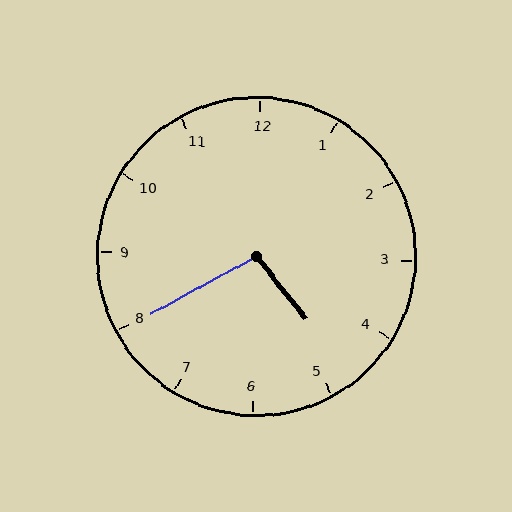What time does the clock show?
4:40.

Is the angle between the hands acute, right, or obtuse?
It is obtuse.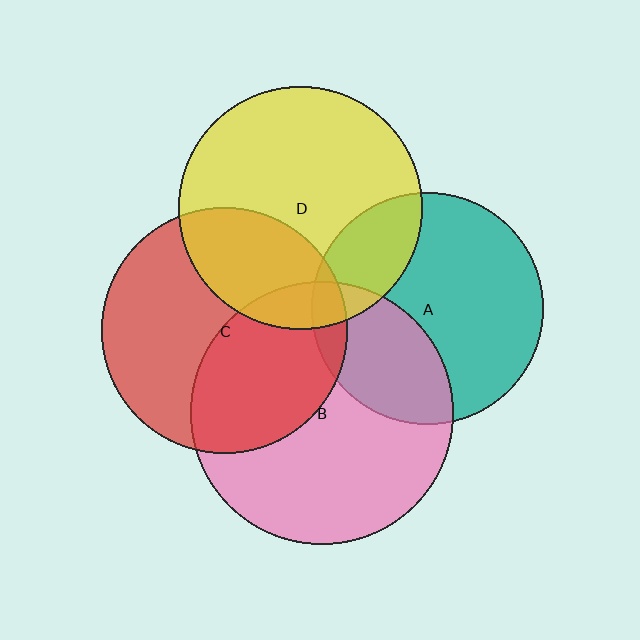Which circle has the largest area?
Circle B (pink).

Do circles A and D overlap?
Yes.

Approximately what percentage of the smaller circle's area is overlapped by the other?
Approximately 20%.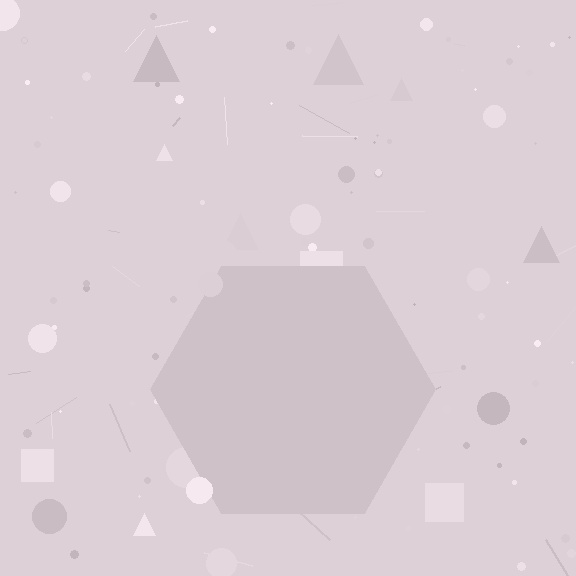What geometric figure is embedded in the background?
A hexagon is embedded in the background.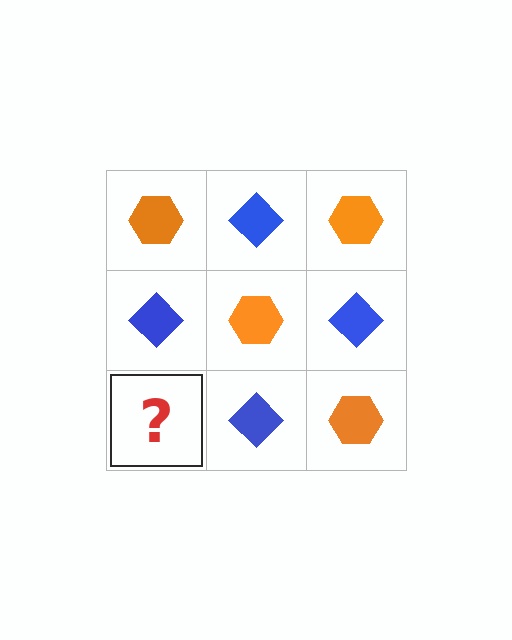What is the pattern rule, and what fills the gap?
The rule is that it alternates orange hexagon and blue diamond in a checkerboard pattern. The gap should be filled with an orange hexagon.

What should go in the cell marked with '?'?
The missing cell should contain an orange hexagon.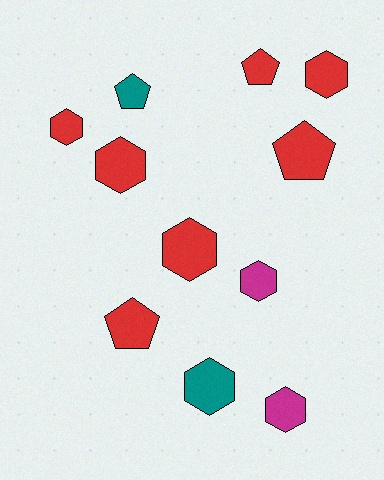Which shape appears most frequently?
Hexagon, with 7 objects.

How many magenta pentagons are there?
There are no magenta pentagons.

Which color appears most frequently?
Red, with 7 objects.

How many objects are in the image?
There are 11 objects.